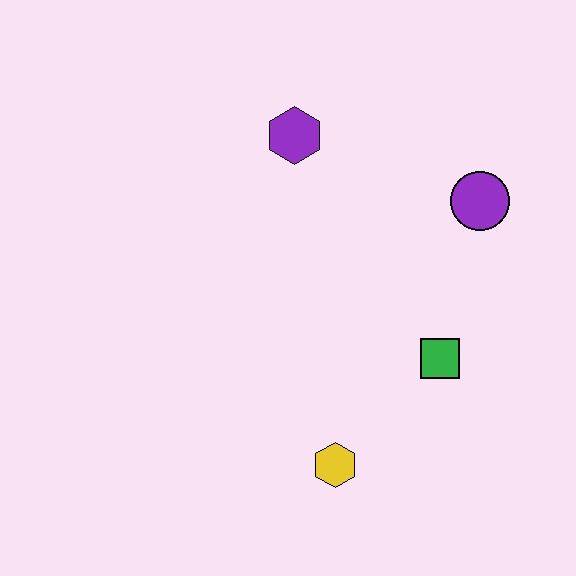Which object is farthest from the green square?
The purple hexagon is farthest from the green square.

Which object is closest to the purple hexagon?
The purple circle is closest to the purple hexagon.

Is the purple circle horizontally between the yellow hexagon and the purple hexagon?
No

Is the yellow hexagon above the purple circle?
No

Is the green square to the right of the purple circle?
No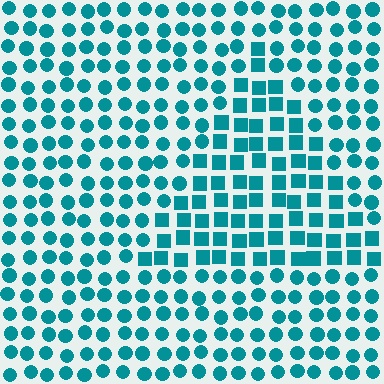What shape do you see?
I see a triangle.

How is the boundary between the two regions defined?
The boundary is defined by a change in element shape: squares inside vs. circles outside. All elements share the same color and spacing.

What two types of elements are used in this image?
The image uses squares inside the triangle region and circles outside it.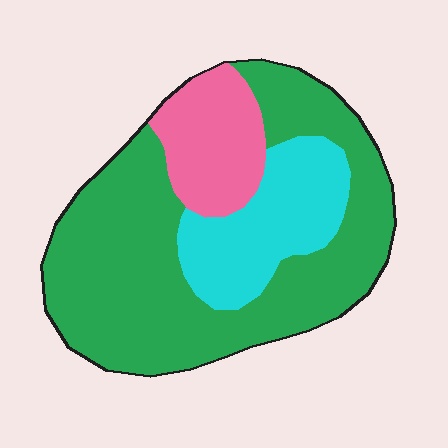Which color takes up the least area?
Pink, at roughly 15%.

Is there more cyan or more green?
Green.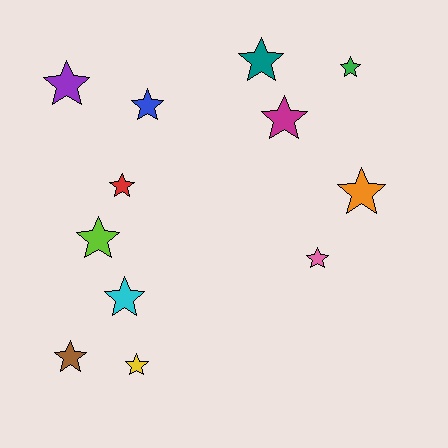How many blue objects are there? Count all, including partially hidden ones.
There is 1 blue object.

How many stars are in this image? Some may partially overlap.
There are 12 stars.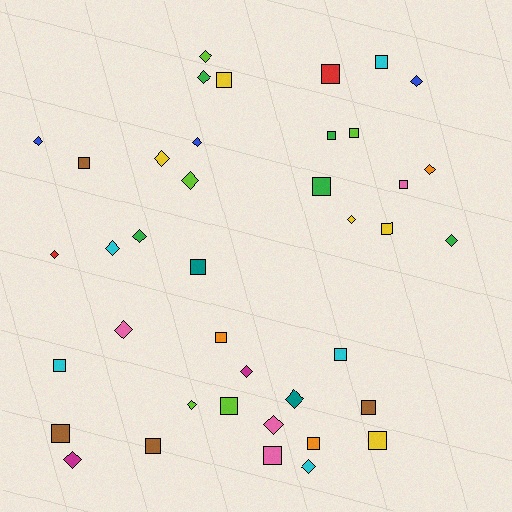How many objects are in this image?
There are 40 objects.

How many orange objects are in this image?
There are 3 orange objects.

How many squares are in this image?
There are 20 squares.